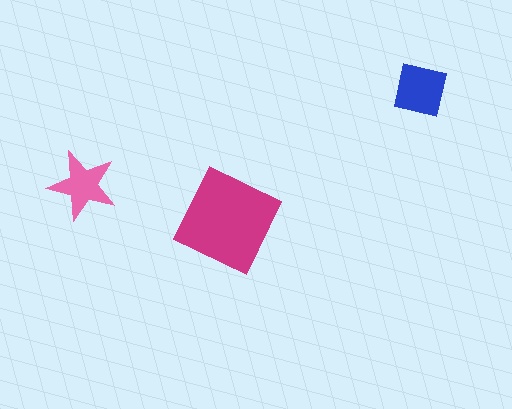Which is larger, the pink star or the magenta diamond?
The magenta diamond.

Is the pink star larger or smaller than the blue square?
Smaller.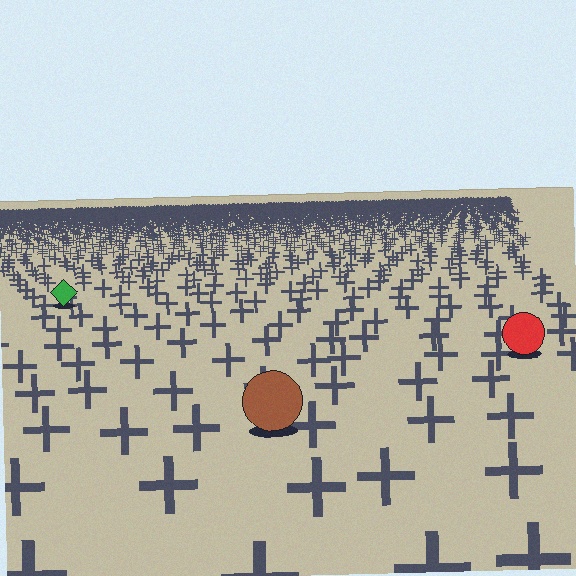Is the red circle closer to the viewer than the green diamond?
Yes. The red circle is closer — you can tell from the texture gradient: the ground texture is coarser near it.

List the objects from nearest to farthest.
From nearest to farthest: the brown circle, the red circle, the green diamond.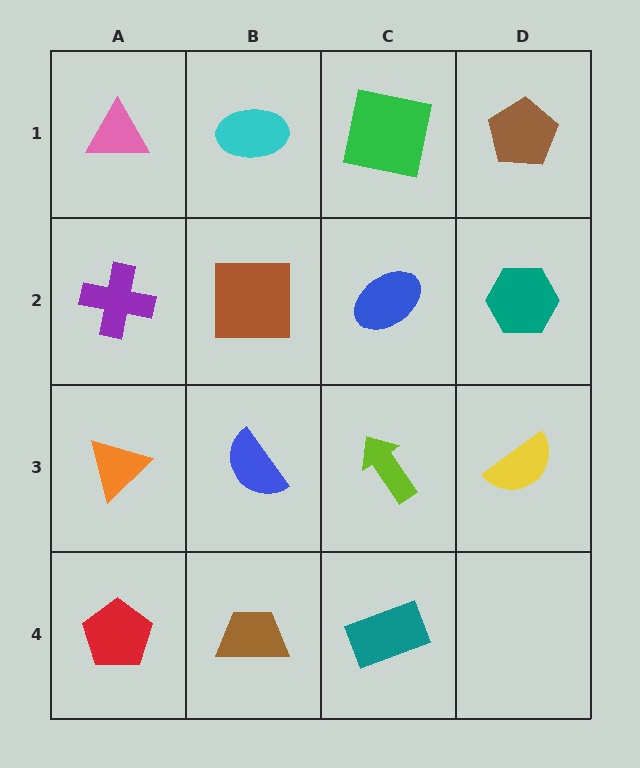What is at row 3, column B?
A blue semicircle.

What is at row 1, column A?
A pink triangle.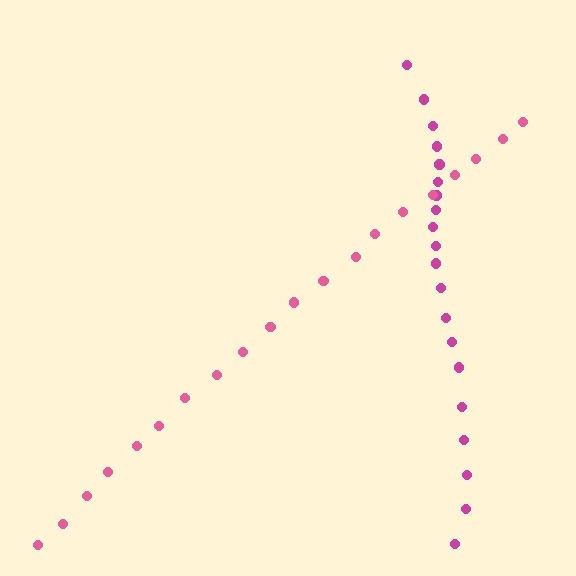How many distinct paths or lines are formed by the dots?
There are 2 distinct paths.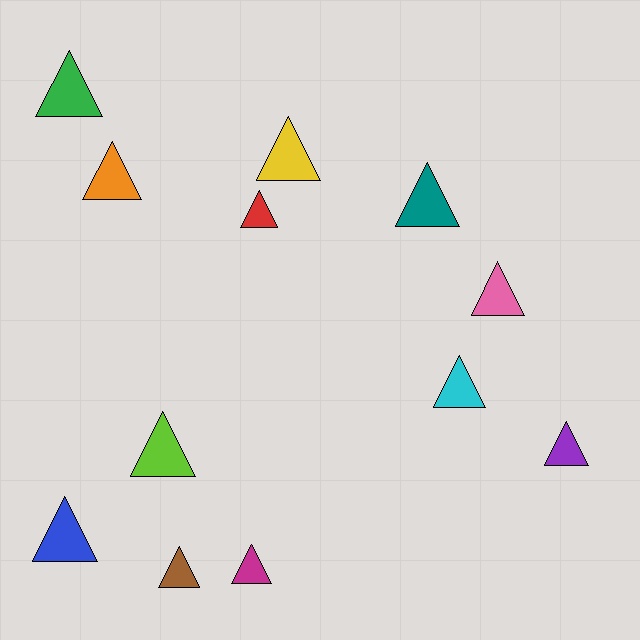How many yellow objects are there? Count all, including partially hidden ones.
There is 1 yellow object.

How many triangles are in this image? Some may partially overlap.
There are 12 triangles.